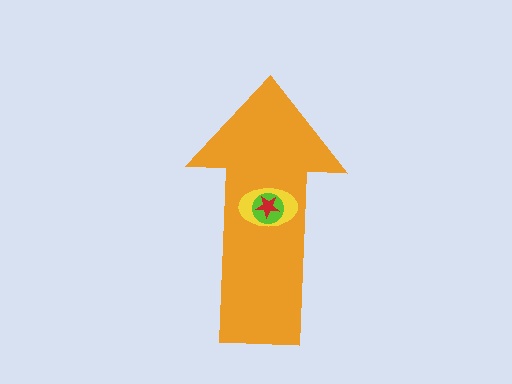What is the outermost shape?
The orange arrow.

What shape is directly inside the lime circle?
The red star.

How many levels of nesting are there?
4.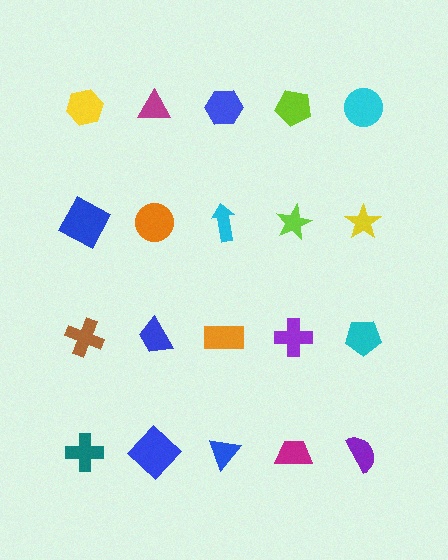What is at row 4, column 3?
A blue triangle.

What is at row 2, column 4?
A lime star.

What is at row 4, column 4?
A magenta trapezoid.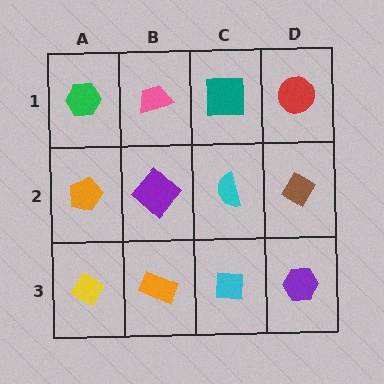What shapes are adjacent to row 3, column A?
An orange pentagon (row 2, column A), an orange rectangle (row 3, column B).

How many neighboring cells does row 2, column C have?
4.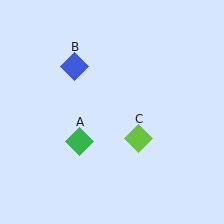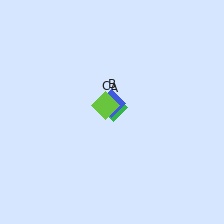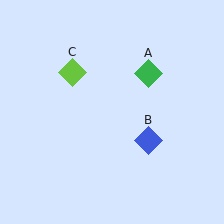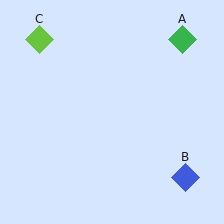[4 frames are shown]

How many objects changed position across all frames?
3 objects changed position: green diamond (object A), blue diamond (object B), lime diamond (object C).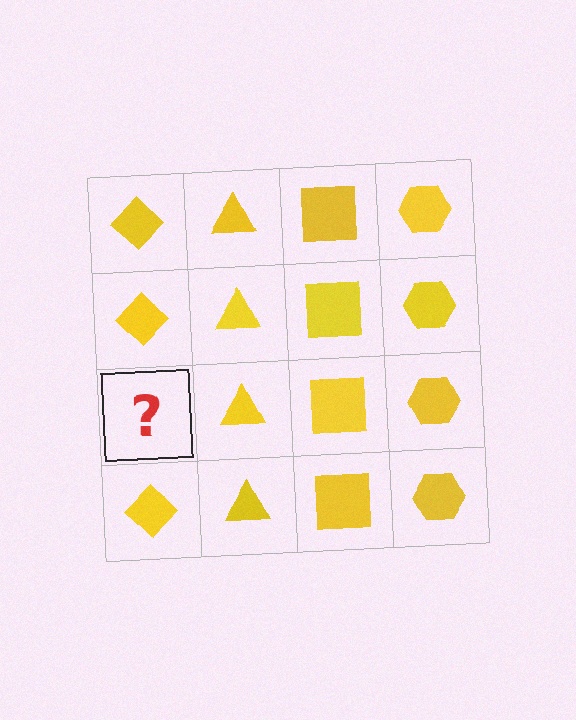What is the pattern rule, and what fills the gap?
The rule is that each column has a consistent shape. The gap should be filled with a yellow diamond.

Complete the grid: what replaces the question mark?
The question mark should be replaced with a yellow diamond.